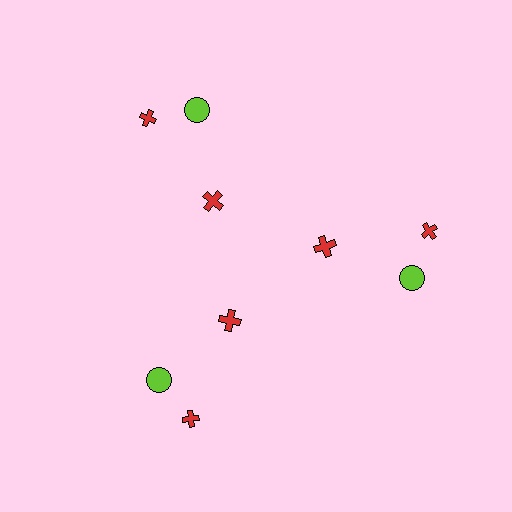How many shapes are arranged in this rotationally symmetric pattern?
There are 9 shapes, arranged in 3 groups of 3.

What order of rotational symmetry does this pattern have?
This pattern has 3-fold rotational symmetry.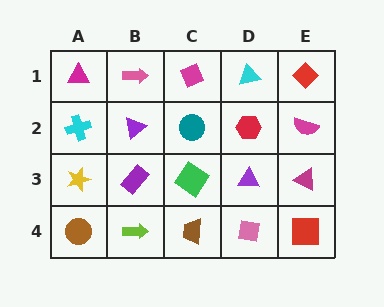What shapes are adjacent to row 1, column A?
A cyan cross (row 2, column A), a pink arrow (row 1, column B).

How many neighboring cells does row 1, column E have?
2.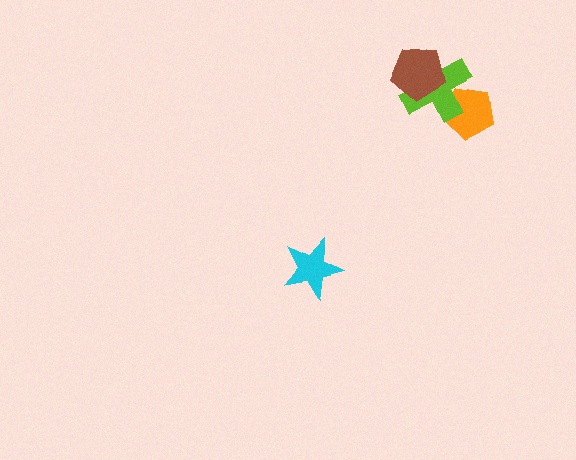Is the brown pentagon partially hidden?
No, no other shape covers it.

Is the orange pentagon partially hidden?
Yes, it is partially covered by another shape.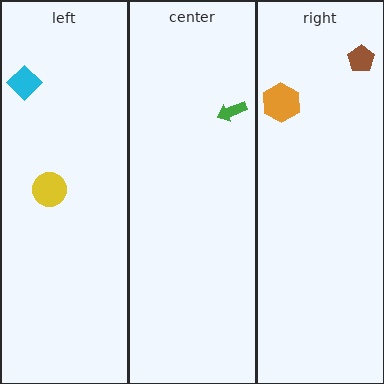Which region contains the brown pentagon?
The right region.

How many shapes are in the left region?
2.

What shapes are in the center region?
The green arrow.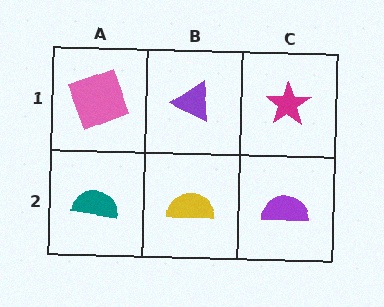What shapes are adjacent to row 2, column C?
A magenta star (row 1, column C), a yellow semicircle (row 2, column B).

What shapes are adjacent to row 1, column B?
A yellow semicircle (row 2, column B), a pink square (row 1, column A), a magenta star (row 1, column C).